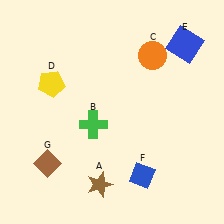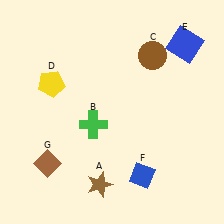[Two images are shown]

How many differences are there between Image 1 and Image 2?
There is 1 difference between the two images.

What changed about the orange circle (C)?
In Image 1, C is orange. In Image 2, it changed to brown.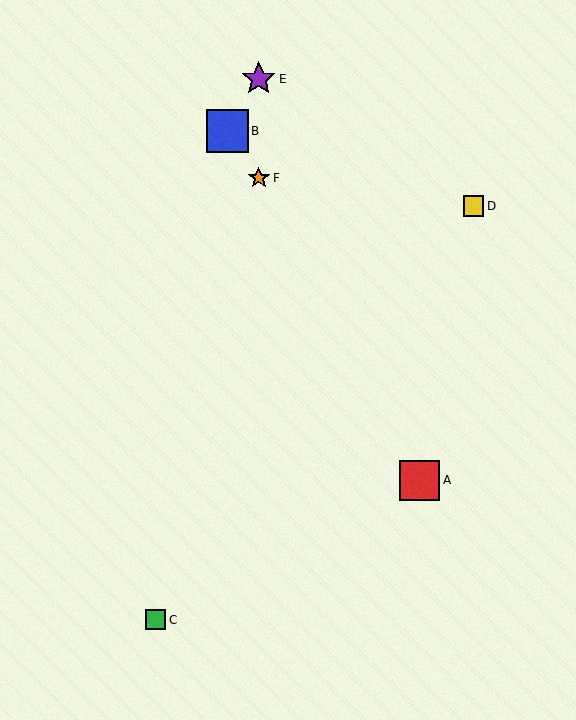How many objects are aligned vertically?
2 objects (E, F) are aligned vertically.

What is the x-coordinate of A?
Object A is at x≈420.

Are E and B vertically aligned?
No, E is at x≈259 and B is at x≈227.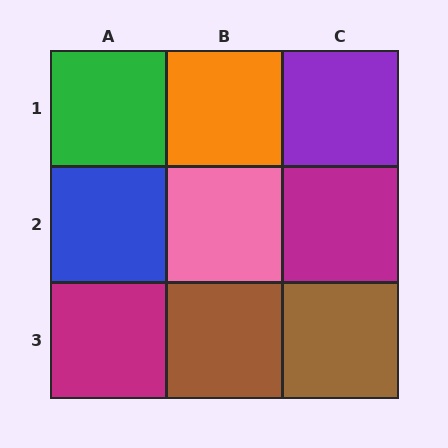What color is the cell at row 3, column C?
Brown.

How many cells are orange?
1 cell is orange.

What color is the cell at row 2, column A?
Blue.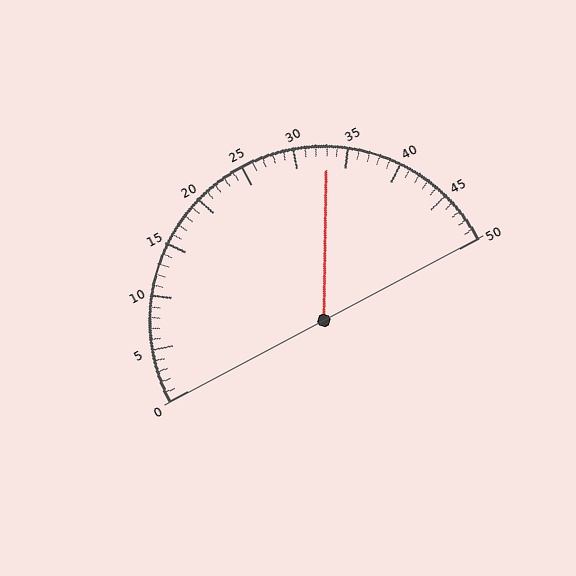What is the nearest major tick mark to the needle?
The nearest major tick mark is 35.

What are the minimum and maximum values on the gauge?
The gauge ranges from 0 to 50.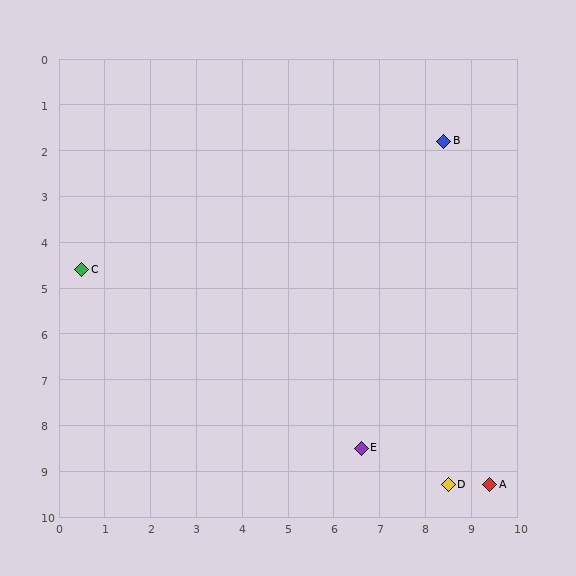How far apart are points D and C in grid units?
Points D and C are about 9.3 grid units apart.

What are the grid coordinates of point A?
Point A is at approximately (9.4, 9.3).